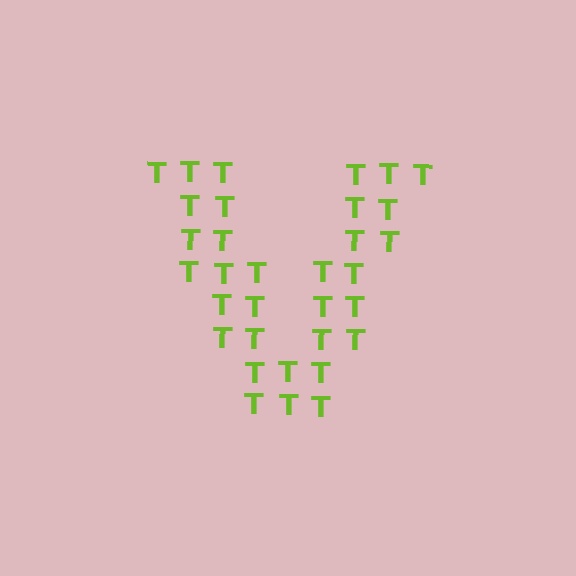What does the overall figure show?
The overall figure shows the letter V.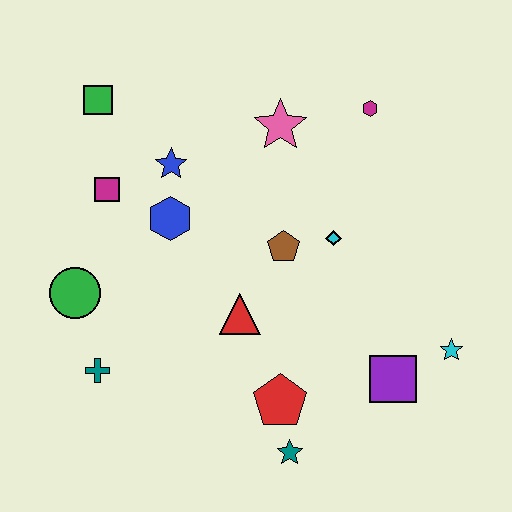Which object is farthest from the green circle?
The cyan star is farthest from the green circle.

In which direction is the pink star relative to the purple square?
The pink star is above the purple square.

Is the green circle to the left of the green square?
Yes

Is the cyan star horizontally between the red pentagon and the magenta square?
No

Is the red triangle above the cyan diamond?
No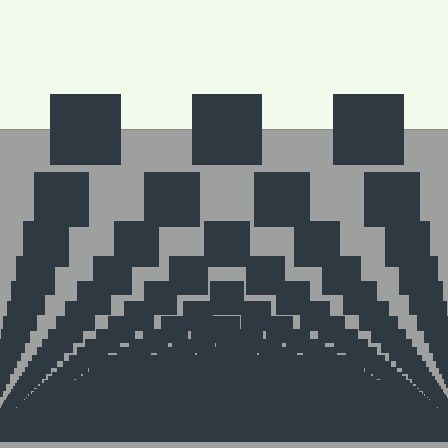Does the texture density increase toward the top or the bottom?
Density increases toward the bottom.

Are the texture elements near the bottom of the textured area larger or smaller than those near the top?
Smaller. The gradient is inverted — elements near the bottom are smaller and denser.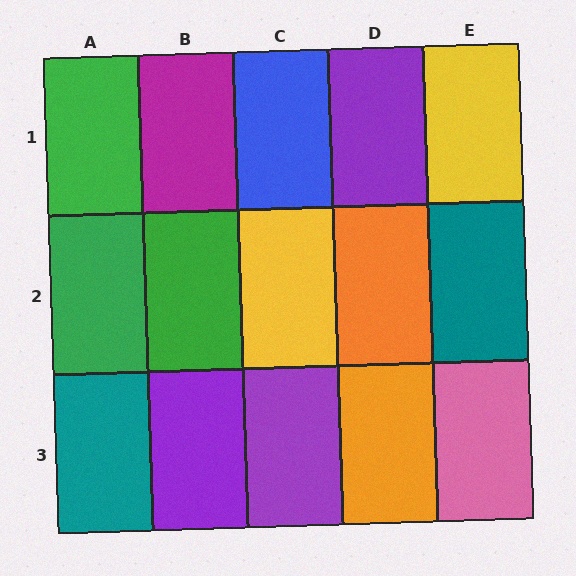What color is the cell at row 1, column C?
Blue.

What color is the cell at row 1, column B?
Magenta.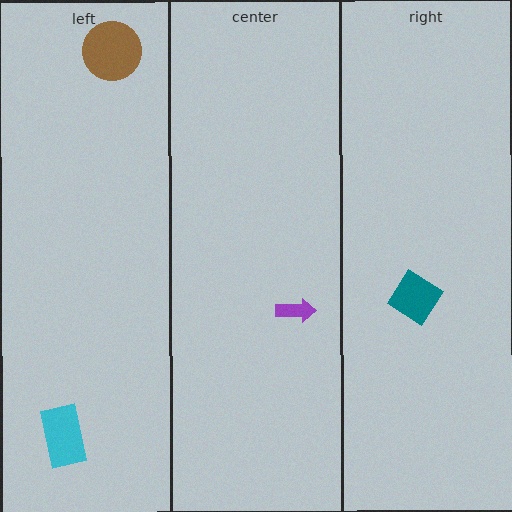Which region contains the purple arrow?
The center region.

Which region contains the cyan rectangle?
The left region.